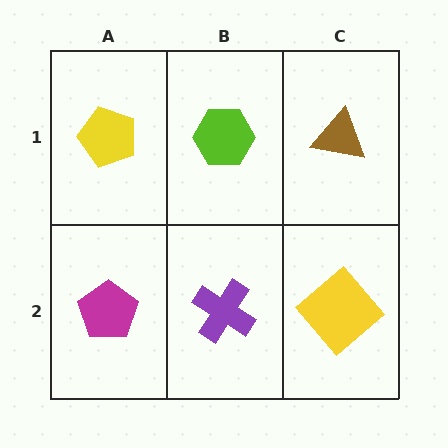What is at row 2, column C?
A yellow diamond.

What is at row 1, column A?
A yellow pentagon.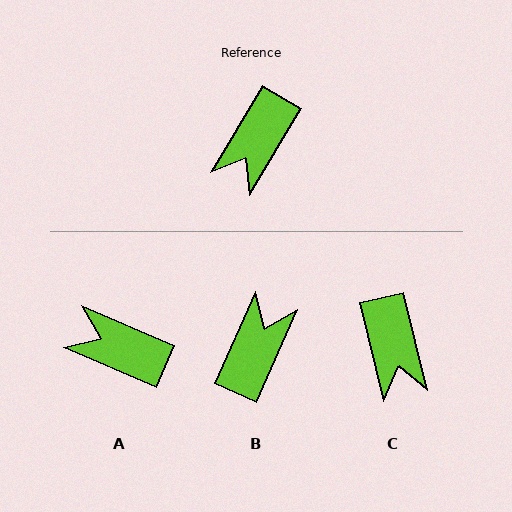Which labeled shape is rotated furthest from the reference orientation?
B, about 173 degrees away.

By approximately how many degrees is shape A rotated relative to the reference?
Approximately 83 degrees clockwise.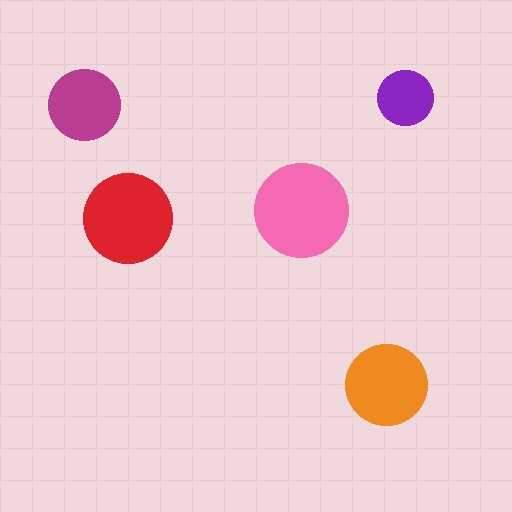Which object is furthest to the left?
The magenta circle is leftmost.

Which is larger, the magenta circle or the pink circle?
The pink one.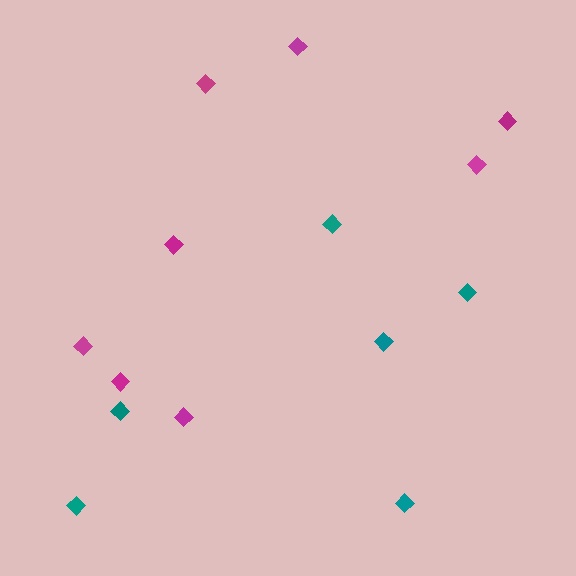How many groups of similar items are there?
There are 2 groups: one group of teal diamonds (6) and one group of magenta diamonds (8).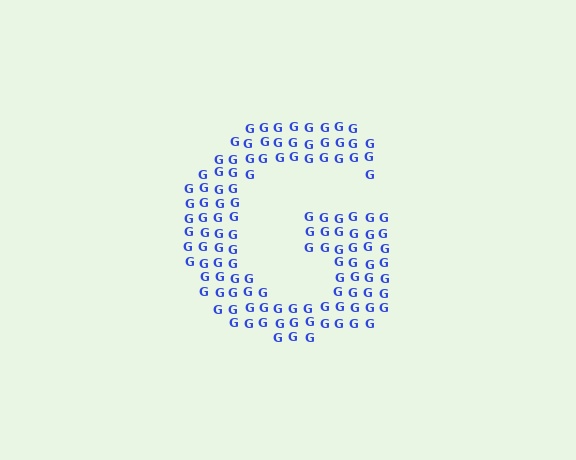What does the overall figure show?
The overall figure shows the letter G.